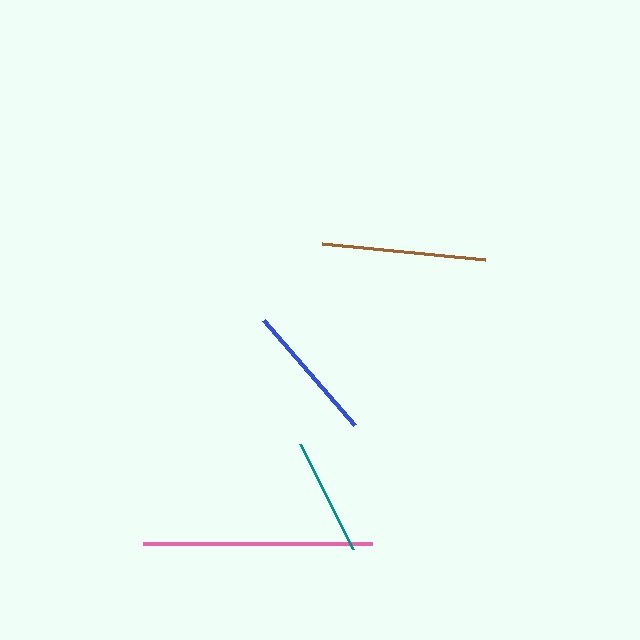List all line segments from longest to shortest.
From longest to shortest: pink, brown, blue, teal.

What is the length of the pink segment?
The pink segment is approximately 229 pixels long.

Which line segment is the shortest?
The teal line is the shortest at approximately 118 pixels.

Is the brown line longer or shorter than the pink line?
The pink line is longer than the brown line.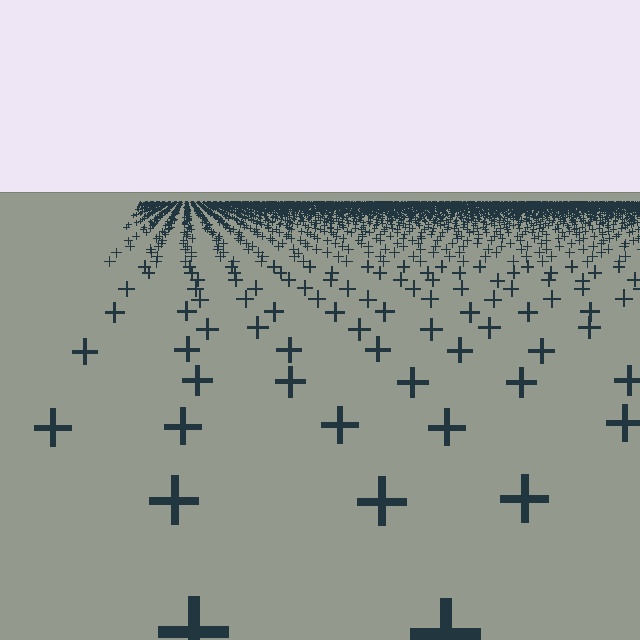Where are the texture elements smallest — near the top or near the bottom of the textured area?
Near the top.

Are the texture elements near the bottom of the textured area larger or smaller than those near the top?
Larger. Near the bottom, elements are closer to the viewer and appear at a bigger on-screen size.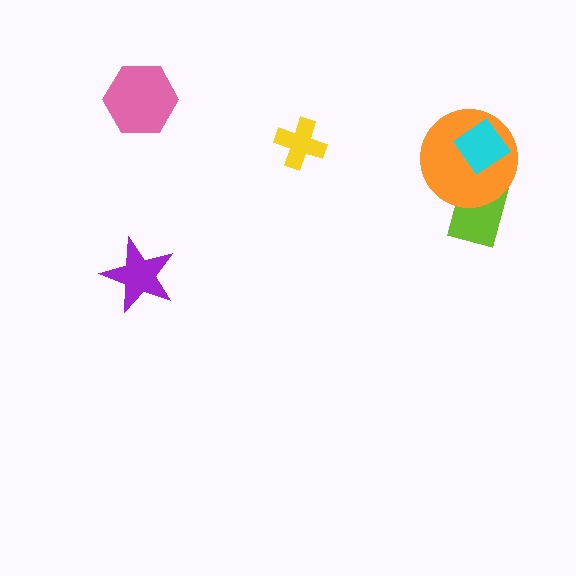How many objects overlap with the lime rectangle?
2 objects overlap with the lime rectangle.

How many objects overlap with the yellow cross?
0 objects overlap with the yellow cross.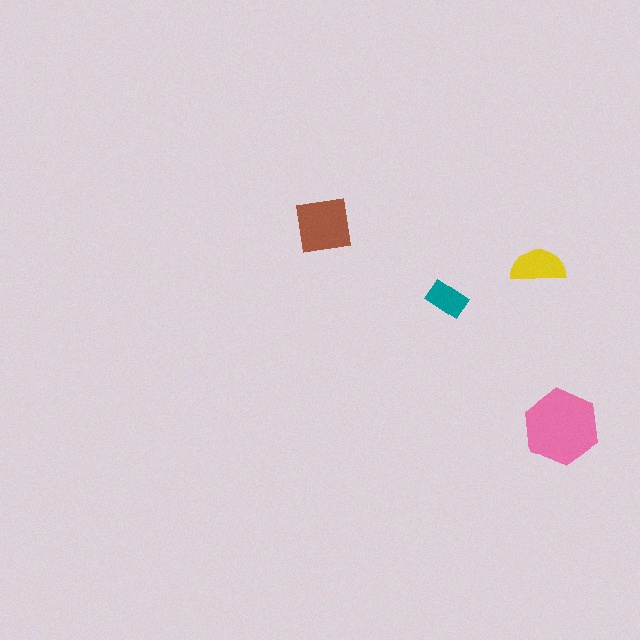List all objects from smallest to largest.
The teal rectangle, the yellow semicircle, the brown square, the pink hexagon.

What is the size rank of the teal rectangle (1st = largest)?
4th.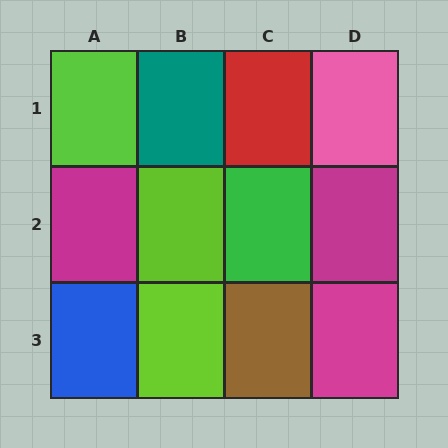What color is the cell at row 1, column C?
Red.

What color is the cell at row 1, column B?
Teal.